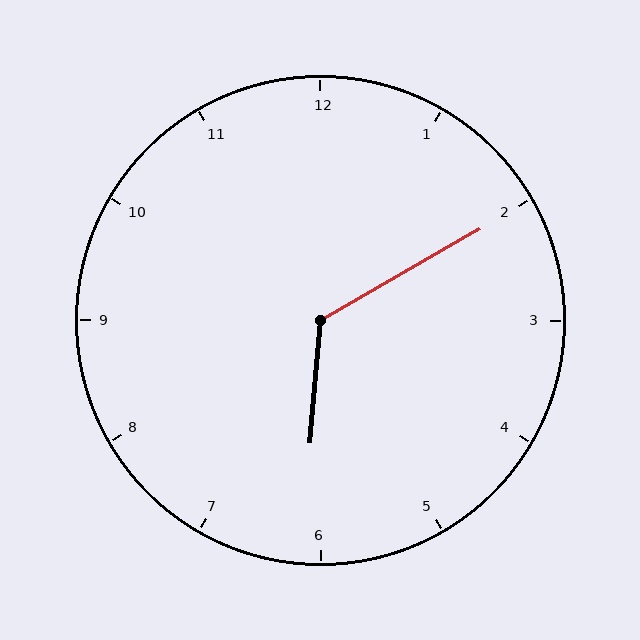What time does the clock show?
6:10.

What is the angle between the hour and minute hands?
Approximately 125 degrees.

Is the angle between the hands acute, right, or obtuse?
It is obtuse.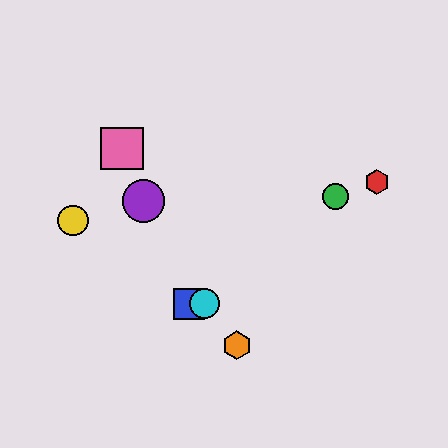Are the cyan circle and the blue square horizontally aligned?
Yes, both are at y≈304.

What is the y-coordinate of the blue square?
The blue square is at y≈304.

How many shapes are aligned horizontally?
2 shapes (the blue square, the cyan circle) are aligned horizontally.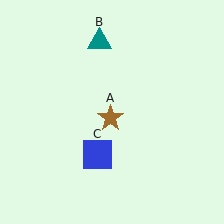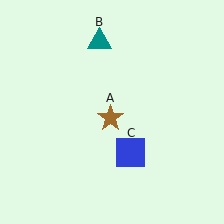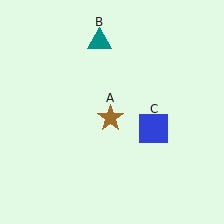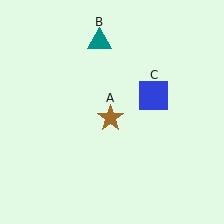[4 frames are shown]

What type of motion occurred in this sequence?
The blue square (object C) rotated counterclockwise around the center of the scene.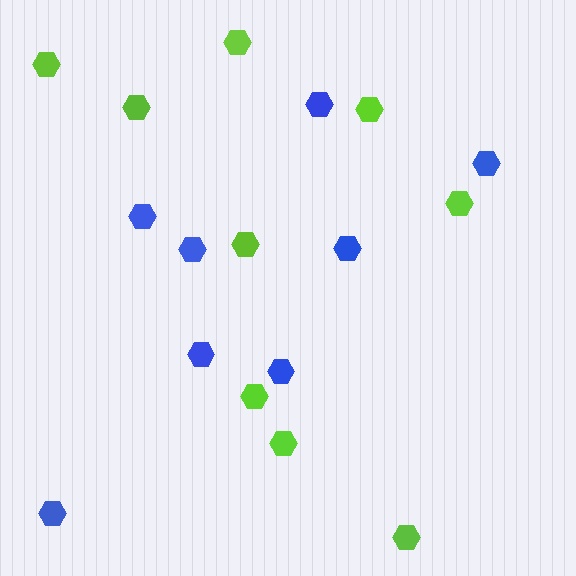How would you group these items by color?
There are 2 groups: one group of blue hexagons (8) and one group of lime hexagons (9).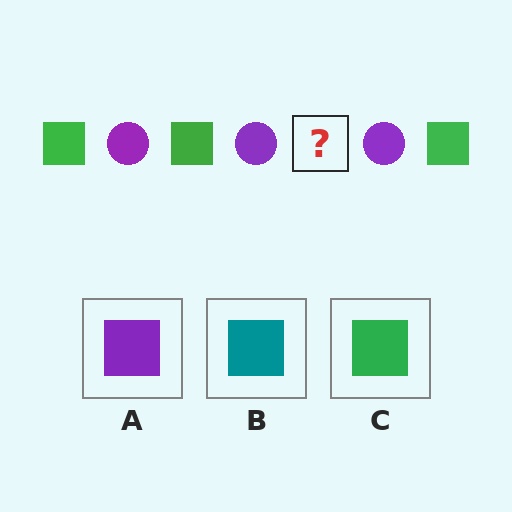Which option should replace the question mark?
Option C.